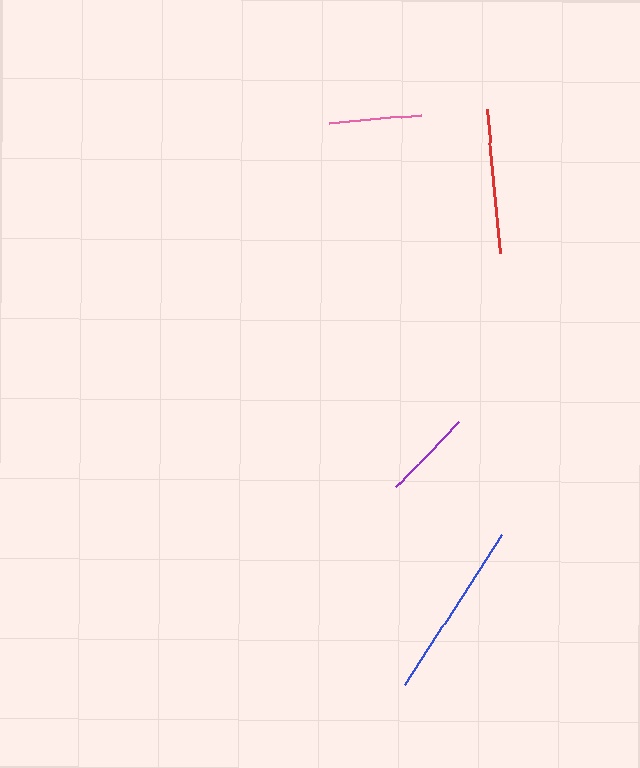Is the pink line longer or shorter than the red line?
The red line is longer than the pink line.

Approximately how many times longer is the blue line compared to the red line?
The blue line is approximately 1.2 times the length of the red line.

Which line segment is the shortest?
The purple line is the shortest at approximately 91 pixels.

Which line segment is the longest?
The blue line is the longest at approximately 177 pixels.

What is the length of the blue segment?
The blue segment is approximately 177 pixels long.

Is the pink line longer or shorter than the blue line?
The blue line is longer than the pink line.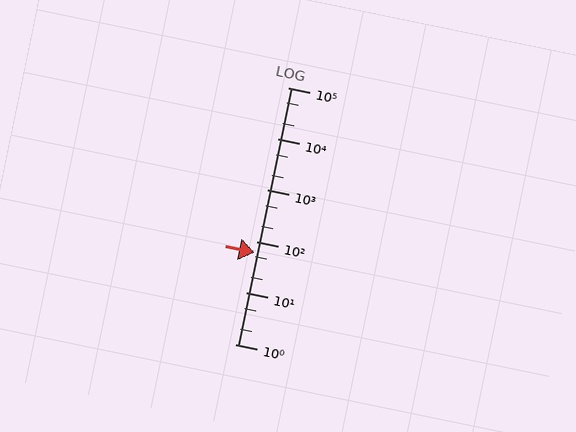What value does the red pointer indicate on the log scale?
The pointer indicates approximately 60.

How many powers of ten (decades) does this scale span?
The scale spans 5 decades, from 1 to 100000.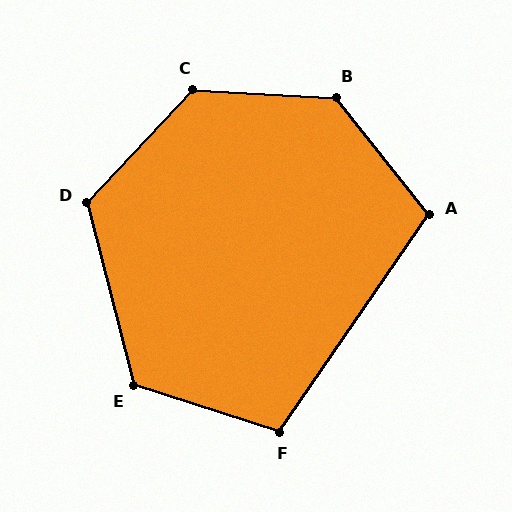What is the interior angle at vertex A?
Approximately 107 degrees (obtuse).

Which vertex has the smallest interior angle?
F, at approximately 107 degrees.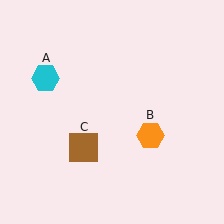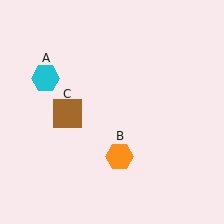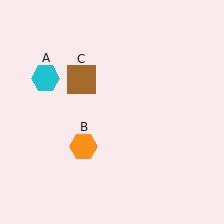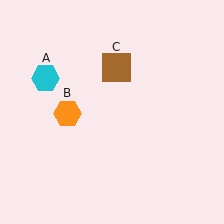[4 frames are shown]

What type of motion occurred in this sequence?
The orange hexagon (object B), brown square (object C) rotated clockwise around the center of the scene.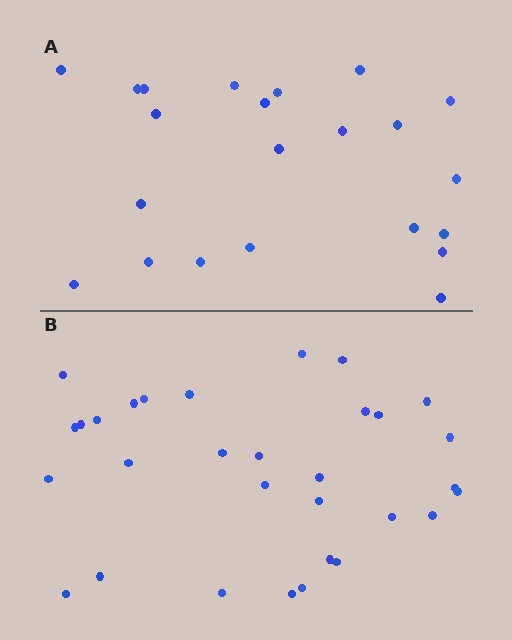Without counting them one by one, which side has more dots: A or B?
Region B (the bottom region) has more dots.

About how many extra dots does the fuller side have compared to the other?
Region B has roughly 8 or so more dots than region A.